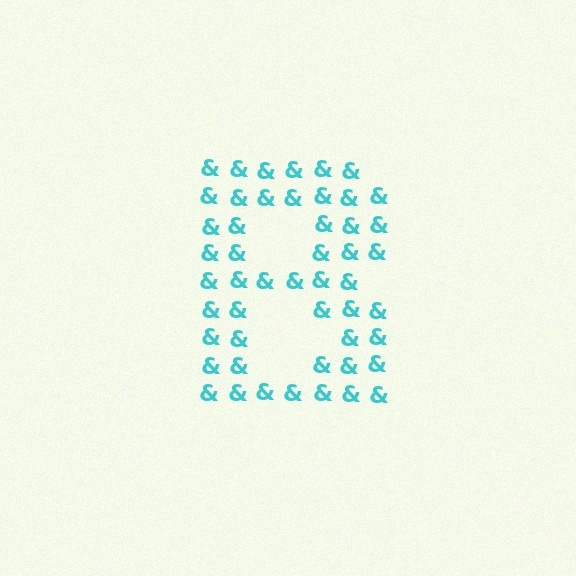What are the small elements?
The small elements are ampersands.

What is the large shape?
The large shape is the letter B.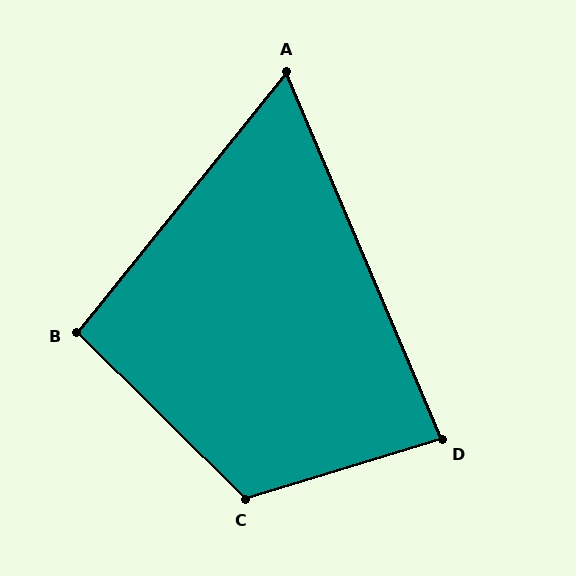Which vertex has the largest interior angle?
C, at approximately 118 degrees.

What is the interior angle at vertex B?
Approximately 96 degrees (obtuse).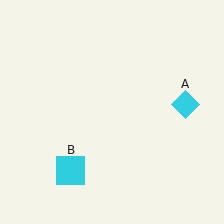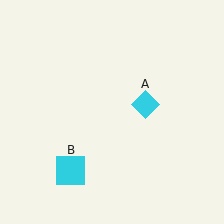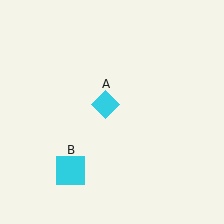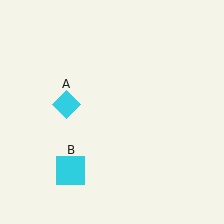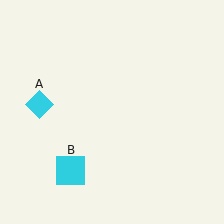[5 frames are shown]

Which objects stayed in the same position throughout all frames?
Cyan square (object B) remained stationary.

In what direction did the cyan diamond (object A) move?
The cyan diamond (object A) moved left.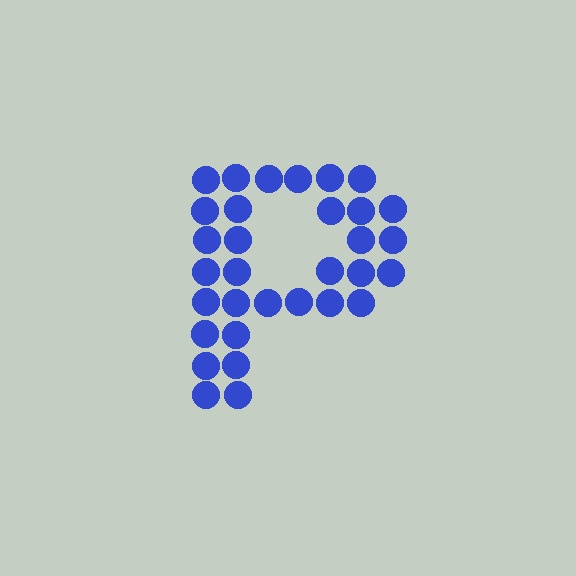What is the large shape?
The large shape is the letter P.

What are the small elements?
The small elements are circles.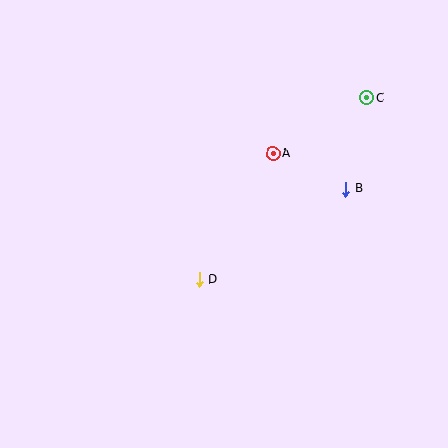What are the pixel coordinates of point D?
Point D is at (199, 280).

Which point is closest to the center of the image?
Point D at (199, 280) is closest to the center.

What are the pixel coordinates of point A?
Point A is at (273, 153).